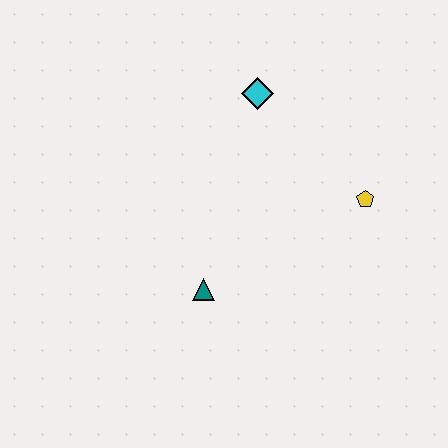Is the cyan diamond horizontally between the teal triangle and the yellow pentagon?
Yes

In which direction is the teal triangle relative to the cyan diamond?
The teal triangle is below the cyan diamond.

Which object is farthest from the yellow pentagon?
The teal triangle is farthest from the yellow pentagon.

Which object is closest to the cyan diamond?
The yellow pentagon is closest to the cyan diamond.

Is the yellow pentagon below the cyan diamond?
Yes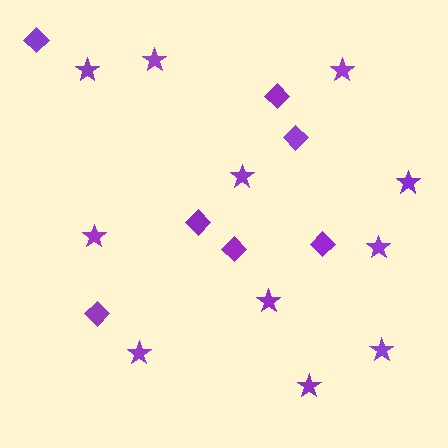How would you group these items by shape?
There are 2 groups: one group of stars (11) and one group of diamonds (7).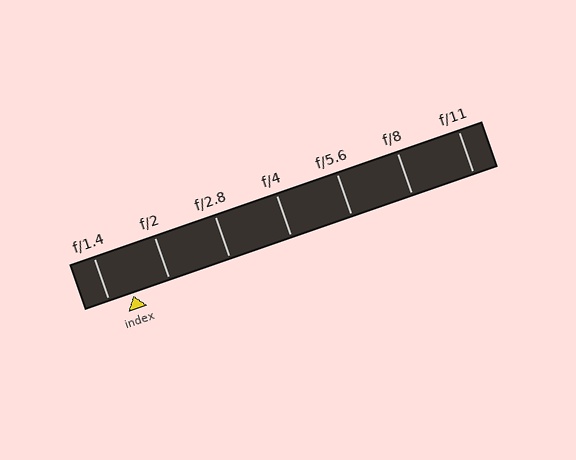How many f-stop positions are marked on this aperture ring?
There are 7 f-stop positions marked.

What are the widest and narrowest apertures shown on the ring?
The widest aperture shown is f/1.4 and the narrowest is f/11.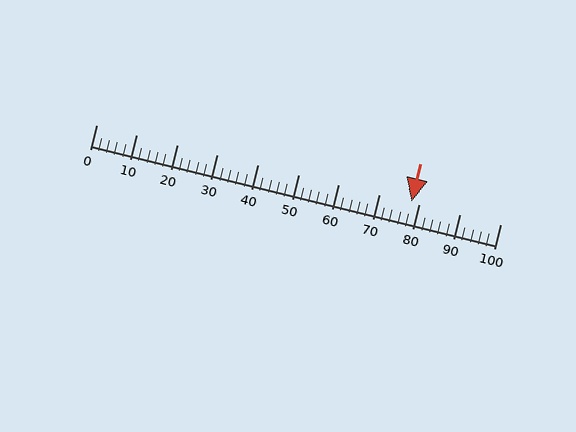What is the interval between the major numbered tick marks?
The major tick marks are spaced 10 units apart.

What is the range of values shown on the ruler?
The ruler shows values from 0 to 100.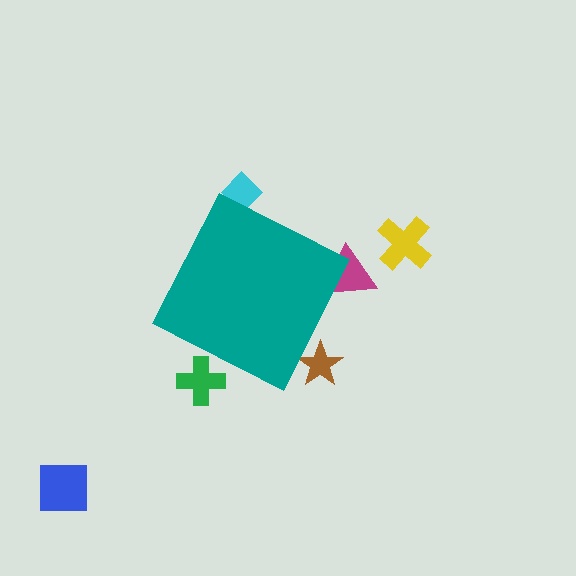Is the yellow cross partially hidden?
No, the yellow cross is fully visible.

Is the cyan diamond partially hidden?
Yes, the cyan diamond is partially hidden behind the teal diamond.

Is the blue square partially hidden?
No, the blue square is fully visible.